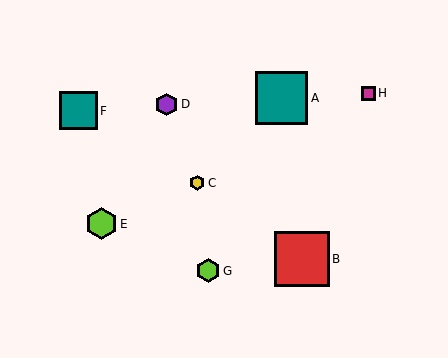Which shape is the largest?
The red square (labeled B) is the largest.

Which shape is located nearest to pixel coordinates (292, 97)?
The teal square (labeled A) at (282, 98) is nearest to that location.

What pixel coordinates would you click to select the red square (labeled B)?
Click at (302, 259) to select the red square B.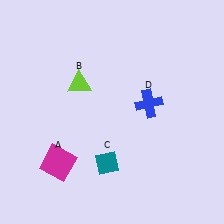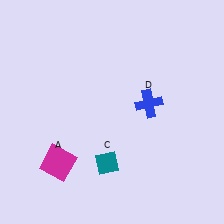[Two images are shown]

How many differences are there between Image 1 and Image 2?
There is 1 difference between the two images.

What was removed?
The lime triangle (B) was removed in Image 2.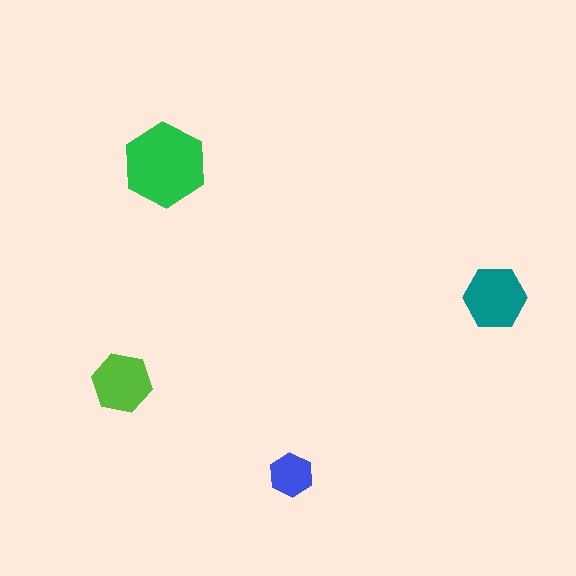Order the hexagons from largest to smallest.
the green one, the teal one, the lime one, the blue one.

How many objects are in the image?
There are 4 objects in the image.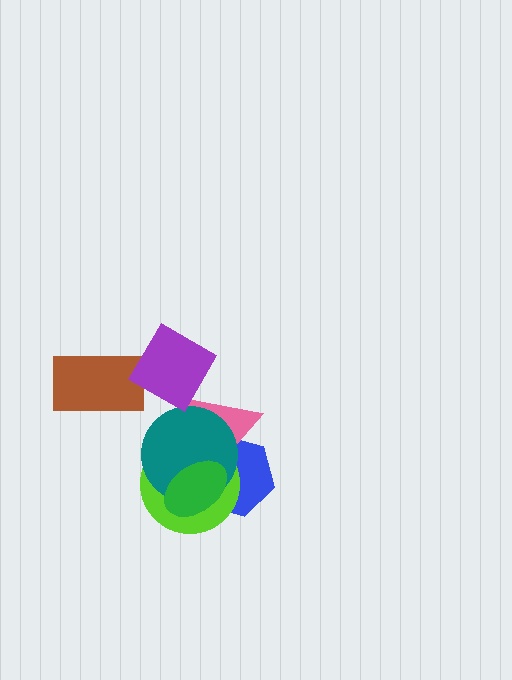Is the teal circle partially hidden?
Yes, it is partially covered by another shape.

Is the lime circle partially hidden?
Yes, it is partially covered by another shape.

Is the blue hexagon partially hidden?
Yes, it is partially covered by another shape.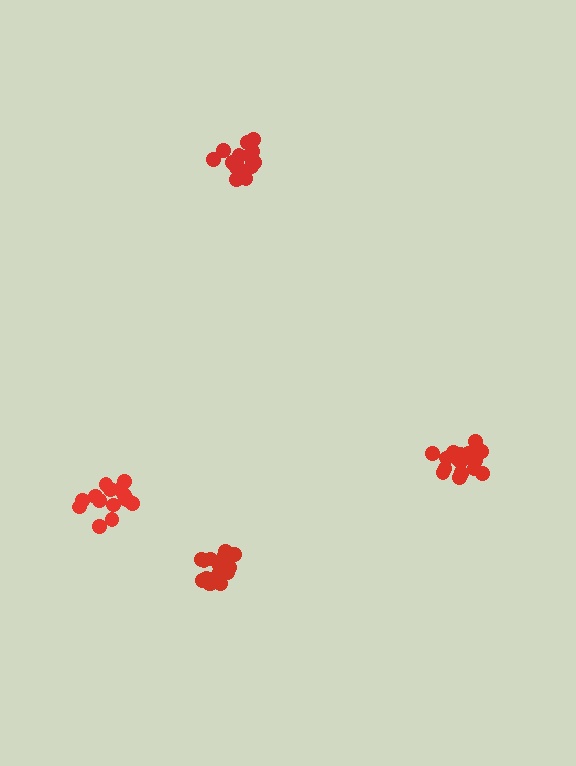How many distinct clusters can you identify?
There are 4 distinct clusters.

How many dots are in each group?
Group 1: 19 dots, Group 2: 14 dots, Group 3: 16 dots, Group 4: 19 dots (68 total).